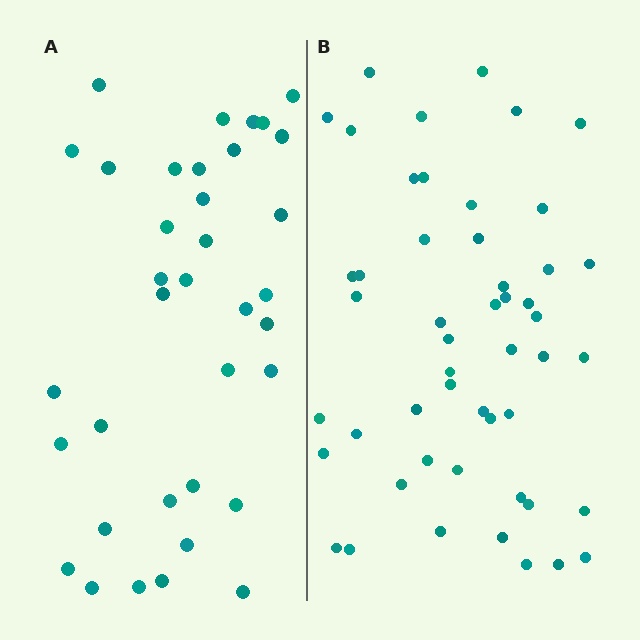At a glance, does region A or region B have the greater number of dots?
Region B (the right region) has more dots.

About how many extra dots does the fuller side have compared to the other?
Region B has approximately 15 more dots than region A.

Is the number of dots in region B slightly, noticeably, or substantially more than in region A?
Region B has noticeably more, but not dramatically so. The ratio is roughly 1.4 to 1.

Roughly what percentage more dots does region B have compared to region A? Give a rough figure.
About 40% more.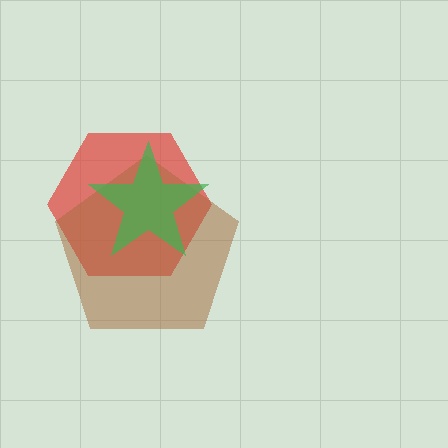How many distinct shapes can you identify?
There are 3 distinct shapes: a red hexagon, a brown pentagon, a green star.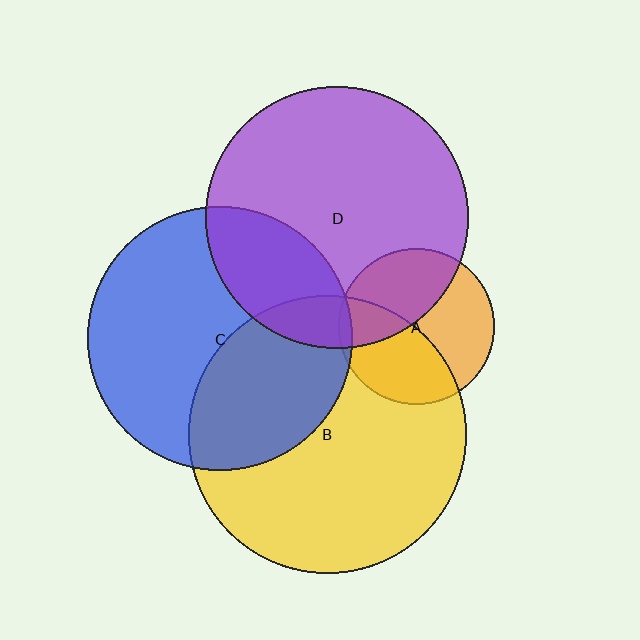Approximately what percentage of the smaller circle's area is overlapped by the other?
Approximately 25%.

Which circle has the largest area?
Circle B (yellow).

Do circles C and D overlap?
Yes.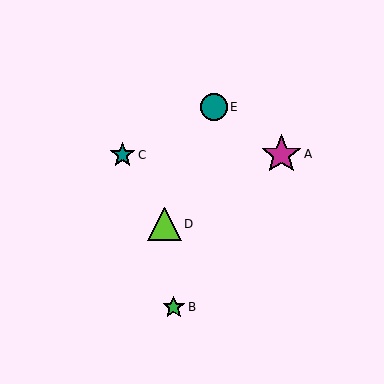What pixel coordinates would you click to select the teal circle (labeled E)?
Click at (214, 107) to select the teal circle E.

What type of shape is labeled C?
Shape C is a teal star.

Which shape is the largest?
The magenta star (labeled A) is the largest.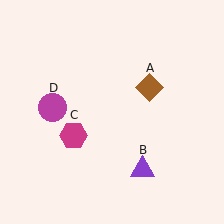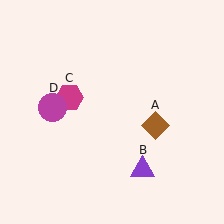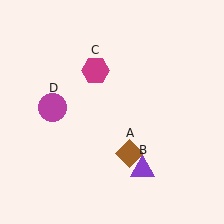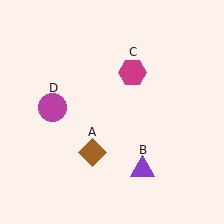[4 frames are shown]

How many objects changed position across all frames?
2 objects changed position: brown diamond (object A), magenta hexagon (object C).